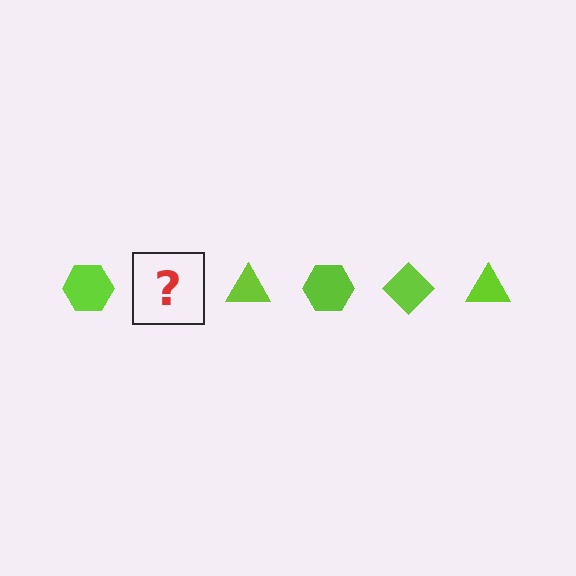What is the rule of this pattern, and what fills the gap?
The rule is that the pattern cycles through hexagon, diamond, triangle shapes in lime. The gap should be filled with a lime diamond.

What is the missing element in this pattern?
The missing element is a lime diamond.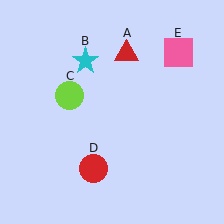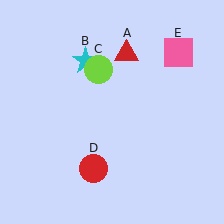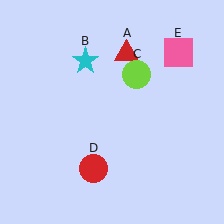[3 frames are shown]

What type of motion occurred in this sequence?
The lime circle (object C) rotated clockwise around the center of the scene.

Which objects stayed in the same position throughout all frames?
Red triangle (object A) and cyan star (object B) and red circle (object D) and pink square (object E) remained stationary.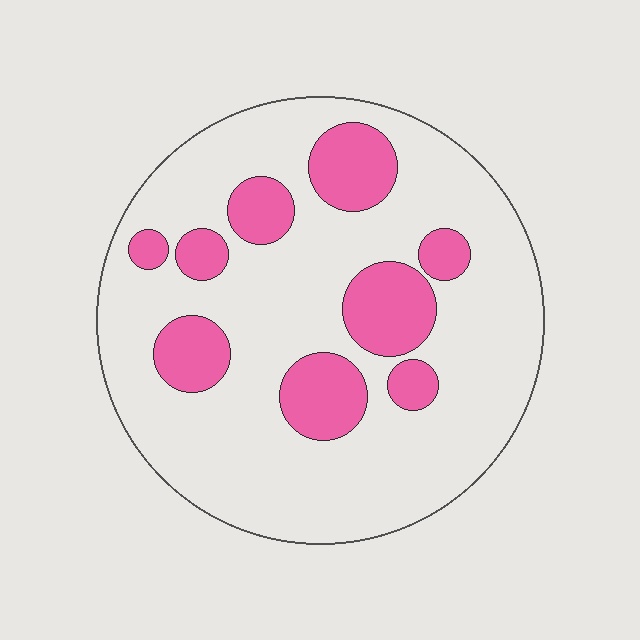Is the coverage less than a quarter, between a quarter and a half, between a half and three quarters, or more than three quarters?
Less than a quarter.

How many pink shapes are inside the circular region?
9.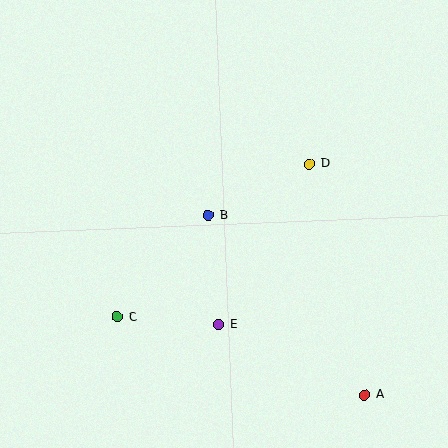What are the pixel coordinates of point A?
Point A is at (365, 395).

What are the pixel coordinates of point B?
Point B is at (208, 215).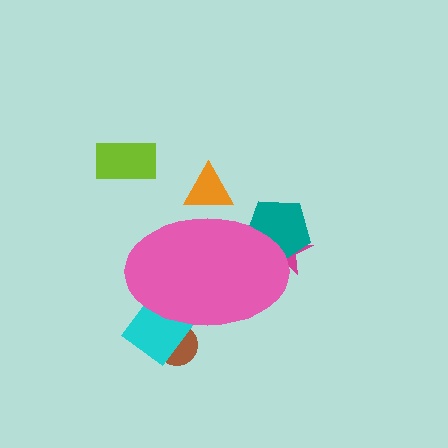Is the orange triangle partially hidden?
Yes, the orange triangle is partially hidden behind the pink ellipse.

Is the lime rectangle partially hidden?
No, the lime rectangle is fully visible.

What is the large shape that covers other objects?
A pink ellipse.